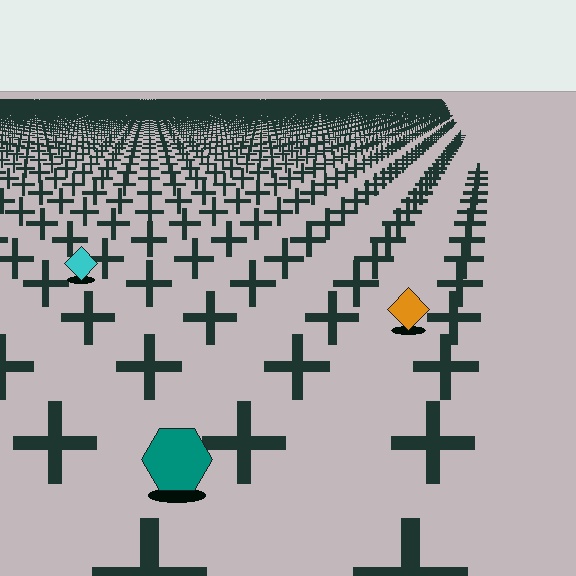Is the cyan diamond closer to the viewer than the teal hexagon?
No. The teal hexagon is closer — you can tell from the texture gradient: the ground texture is coarser near it.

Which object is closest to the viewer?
The teal hexagon is closest. The texture marks near it are larger and more spread out.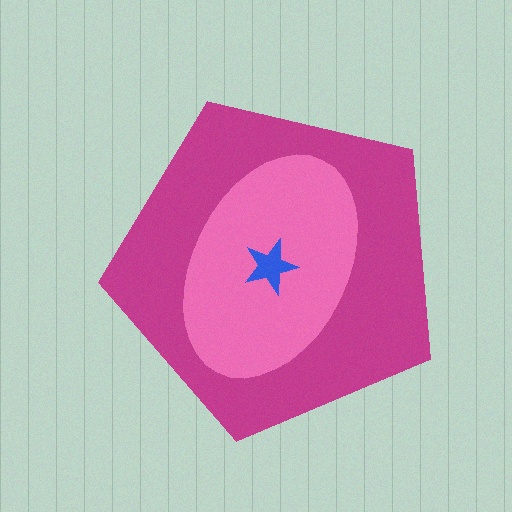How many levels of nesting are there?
3.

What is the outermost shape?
The magenta pentagon.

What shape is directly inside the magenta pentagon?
The pink ellipse.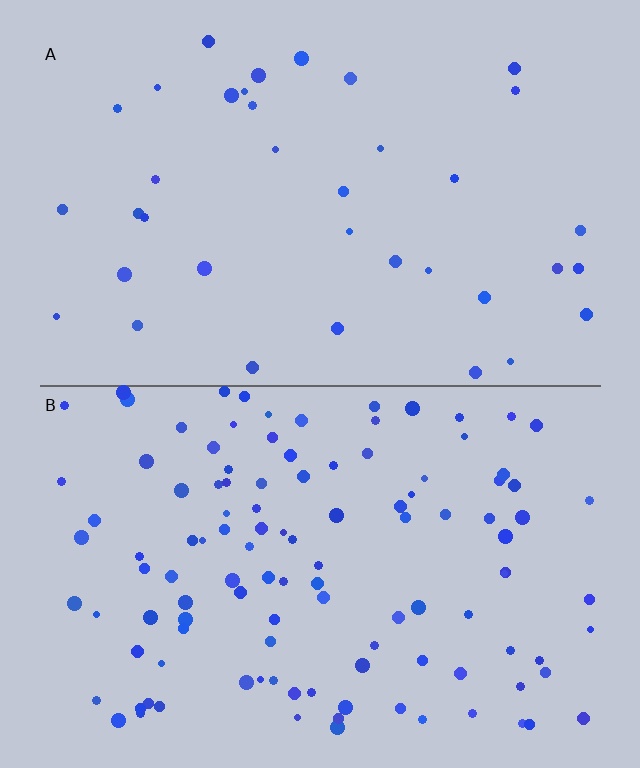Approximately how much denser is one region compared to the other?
Approximately 3.1× — region B over region A.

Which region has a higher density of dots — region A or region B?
B (the bottom).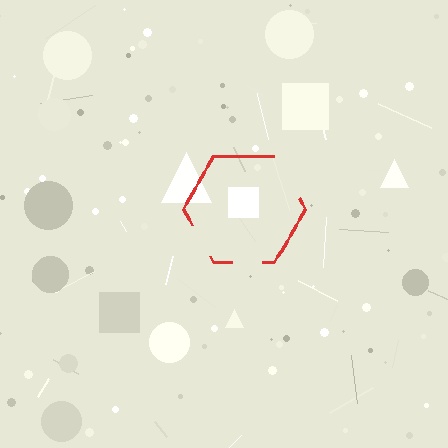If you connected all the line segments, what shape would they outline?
They would outline a hexagon.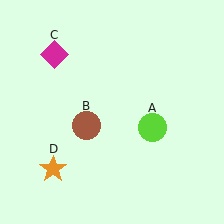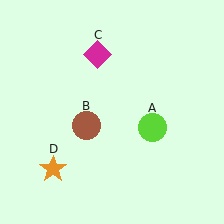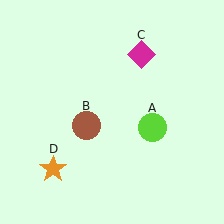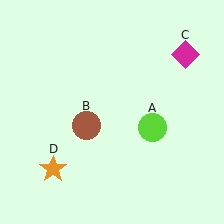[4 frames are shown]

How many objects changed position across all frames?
1 object changed position: magenta diamond (object C).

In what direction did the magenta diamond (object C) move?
The magenta diamond (object C) moved right.